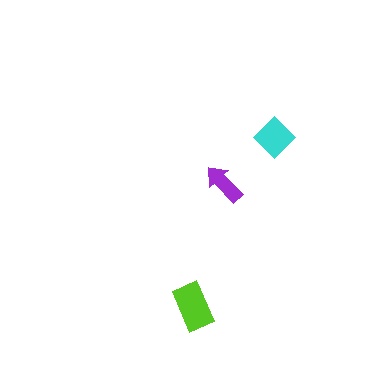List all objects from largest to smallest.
The lime rectangle, the cyan diamond, the purple arrow.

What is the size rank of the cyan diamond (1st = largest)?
2nd.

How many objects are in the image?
There are 3 objects in the image.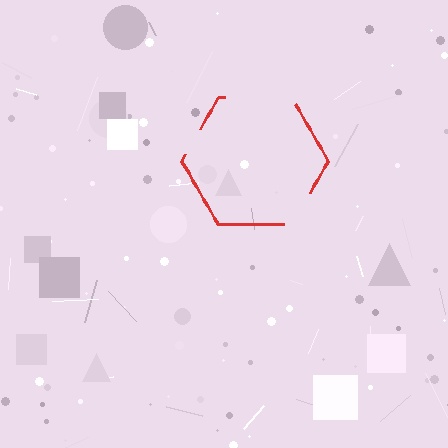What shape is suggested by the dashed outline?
The dashed outline suggests a hexagon.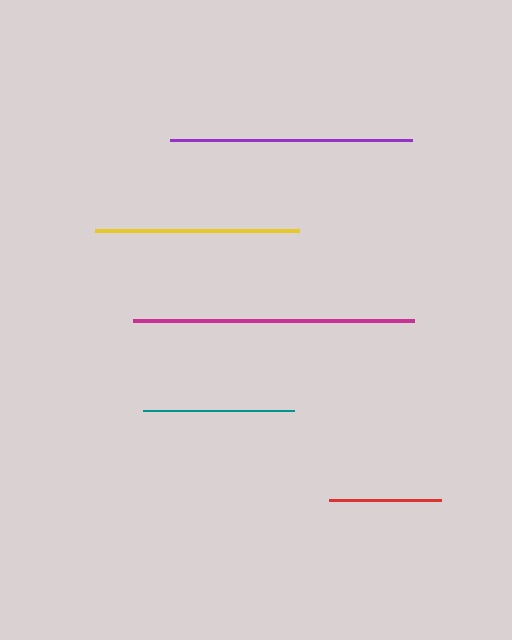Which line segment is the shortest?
The red line is the shortest at approximately 113 pixels.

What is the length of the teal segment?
The teal segment is approximately 152 pixels long.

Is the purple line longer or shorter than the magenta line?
The magenta line is longer than the purple line.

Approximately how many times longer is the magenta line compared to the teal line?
The magenta line is approximately 1.9 times the length of the teal line.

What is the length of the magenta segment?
The magenta segment is approximately 281 pixels long.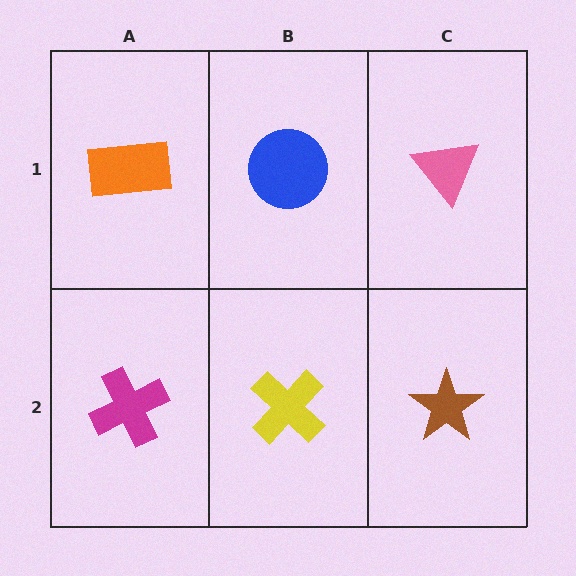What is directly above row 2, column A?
An orange rectangle.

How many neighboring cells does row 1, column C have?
2.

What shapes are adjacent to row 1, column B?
A yellow cross (row 2, column B), an orange rectangle (row 1, column A), a pink triangle (row 1, column C).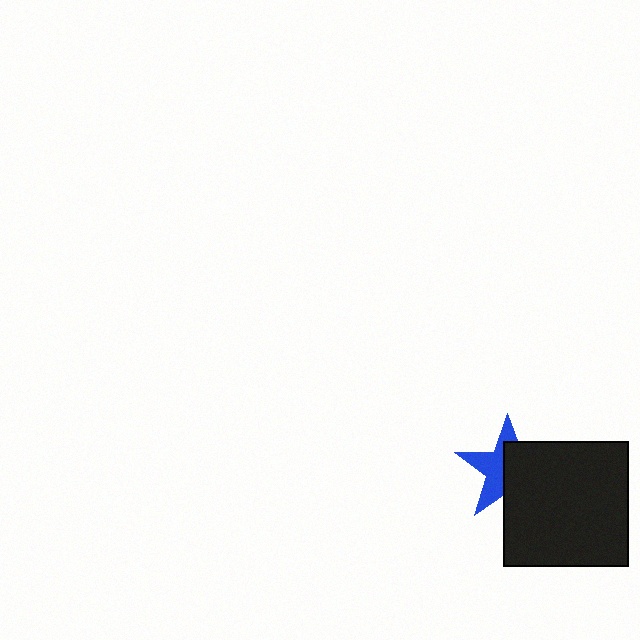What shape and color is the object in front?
The object in front is a black square.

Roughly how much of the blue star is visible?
About half of it is visible (roughly 48%).